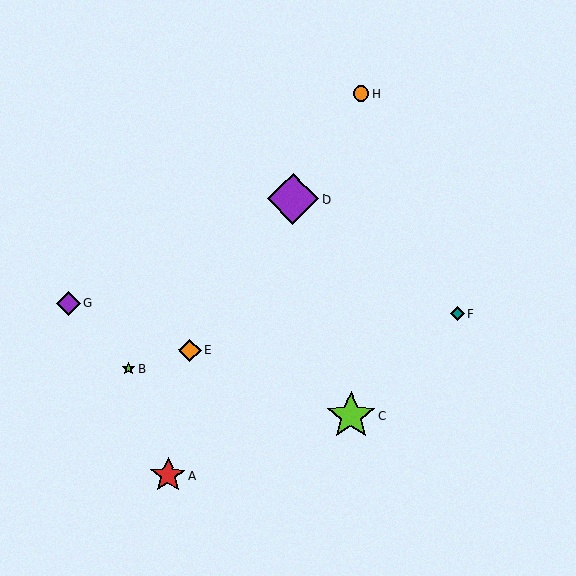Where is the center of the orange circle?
The center of the orange circle is at (361, 94).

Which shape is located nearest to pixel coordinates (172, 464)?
The red star (labeled A) at (168, 476) is nearest to that location.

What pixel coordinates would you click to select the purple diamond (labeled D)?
Click at (293, 199) to select the purple diamond D.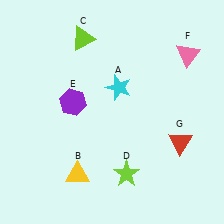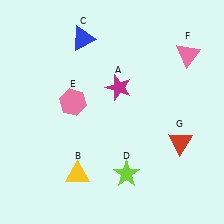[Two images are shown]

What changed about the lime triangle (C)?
In Image 1, C is lime. In Image 2, it changed to blue.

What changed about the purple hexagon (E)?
In Image 1, E is purple. In Image 2, it changed to pink.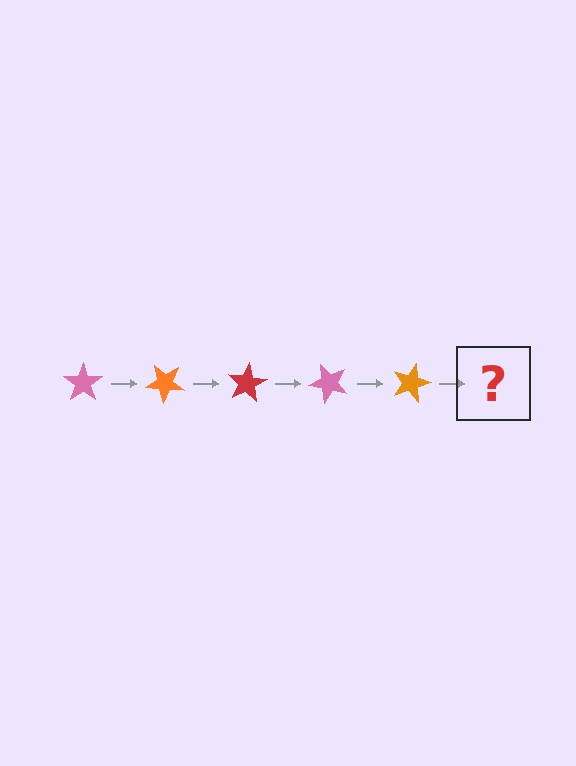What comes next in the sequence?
The next element should be a red star, rotated 200 degrees from the start.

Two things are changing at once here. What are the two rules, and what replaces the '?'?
The two rules are that it rotates 40 degrees each step and the color cycles through pink, orange, and red. The '?' should be a red star, rotated 200 degrees from the start.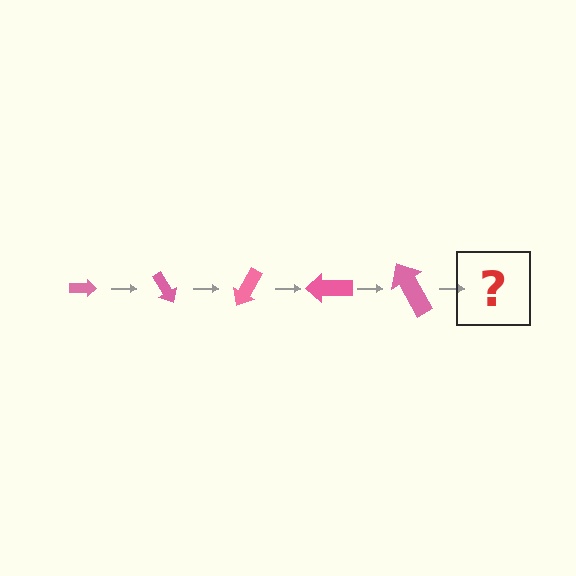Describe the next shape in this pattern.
It should be an arrow, larger than the previous one and rotated 300 degrees from the start.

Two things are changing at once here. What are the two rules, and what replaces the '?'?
The two rules are that the arrow grows larger each step and it rotates 60 degrees each step. The '?' should be an arrow, larger than the previous one and rotated 300 degrees from the start.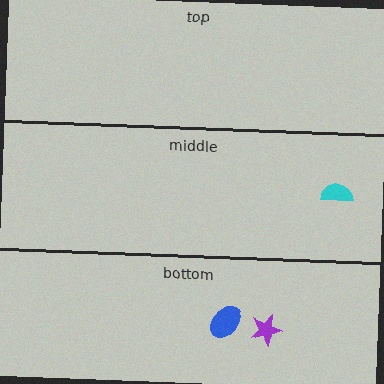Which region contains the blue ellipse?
The bottom region.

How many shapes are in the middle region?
1.